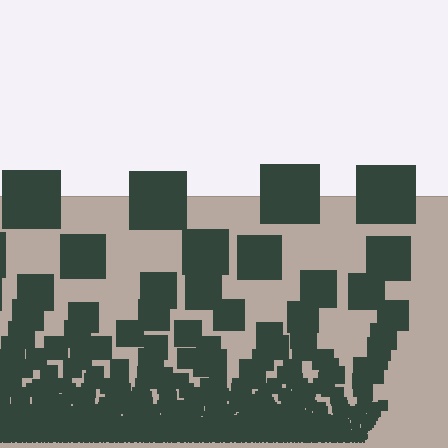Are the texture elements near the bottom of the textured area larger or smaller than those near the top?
Smaller. The gradient is inverted — elements near the bottom are smaller and denser.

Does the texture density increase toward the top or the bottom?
Density increases toward the bottom.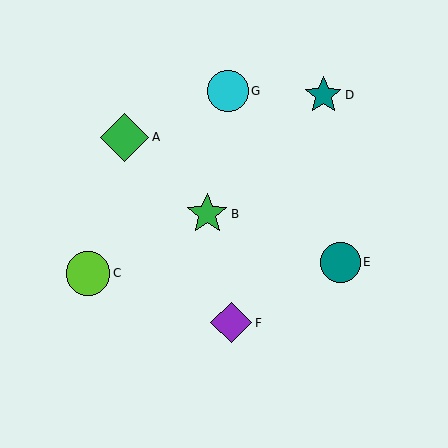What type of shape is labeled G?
Shape G is a cyan circle.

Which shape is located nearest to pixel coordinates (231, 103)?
The cyan circle (labeled G) at (228, 91) is nearest to that location.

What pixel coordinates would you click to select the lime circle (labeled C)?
Click at (88, 273) to select the lime circle C.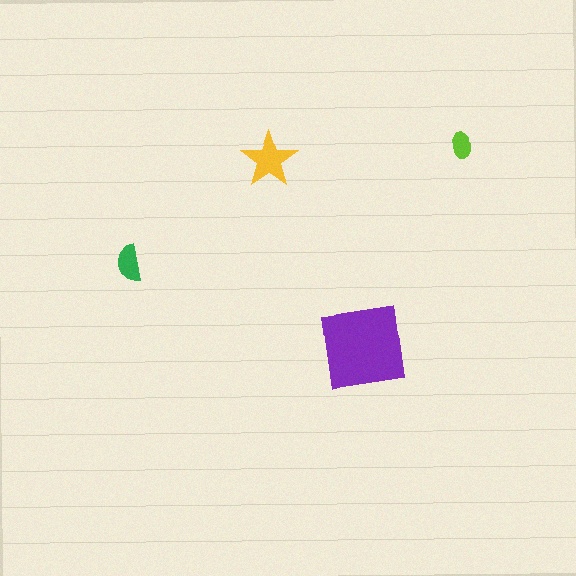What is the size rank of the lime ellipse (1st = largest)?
4th.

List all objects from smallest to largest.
The lime ellipse, the green semicircle, the yellow star, the purple square.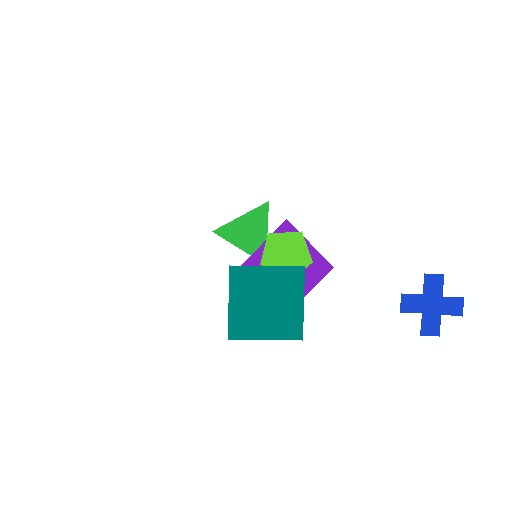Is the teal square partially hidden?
No, no other shape covers it.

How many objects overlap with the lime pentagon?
3 objects overlap with the lime pentagon.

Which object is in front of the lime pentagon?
The teal square is in front of the lime pentagon.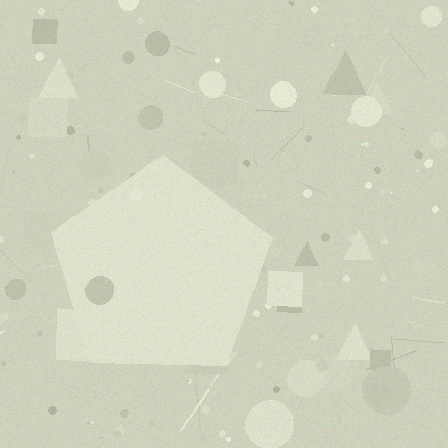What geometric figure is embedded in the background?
A pentagon is embedded in the background.